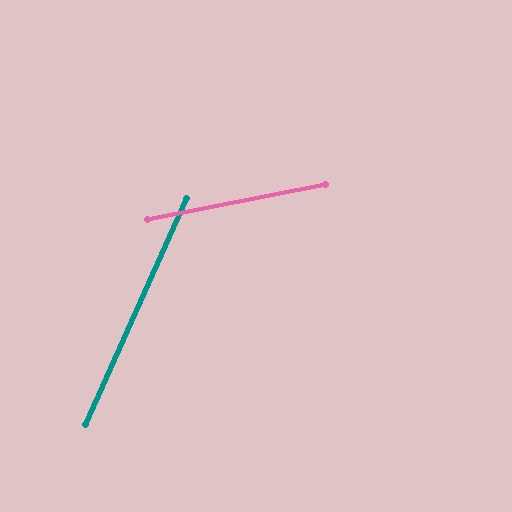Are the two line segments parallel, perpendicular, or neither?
Neither parallel nor perpendicular — they differ by about 55°.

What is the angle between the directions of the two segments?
Approximately 55 degrees.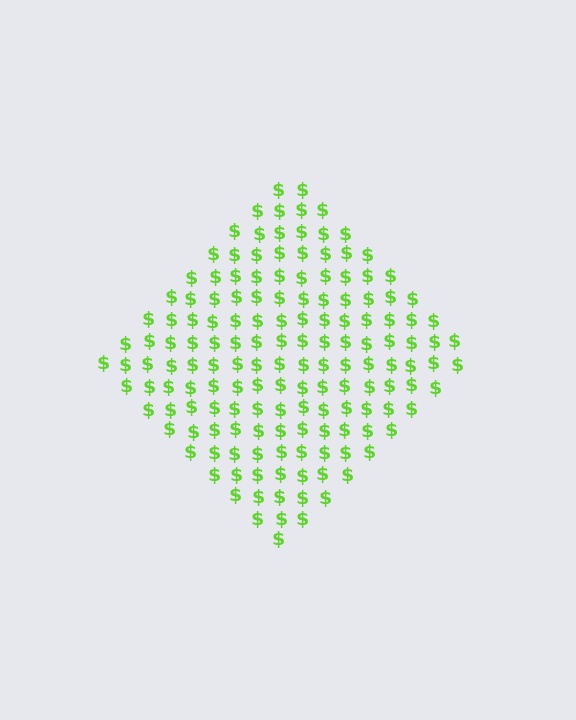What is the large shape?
The large shape is a diamond.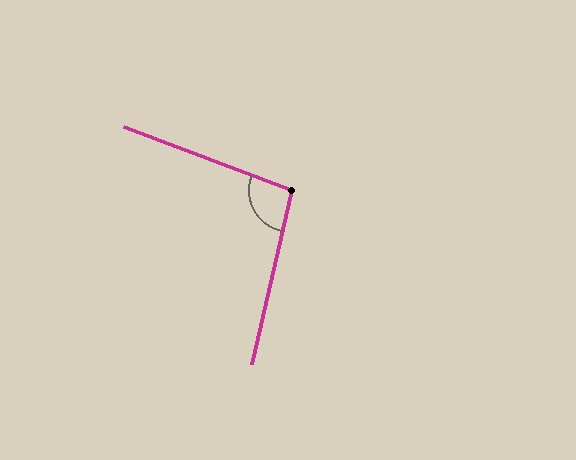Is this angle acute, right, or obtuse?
It is obtuse.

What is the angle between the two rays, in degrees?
Approximately 98 degrees.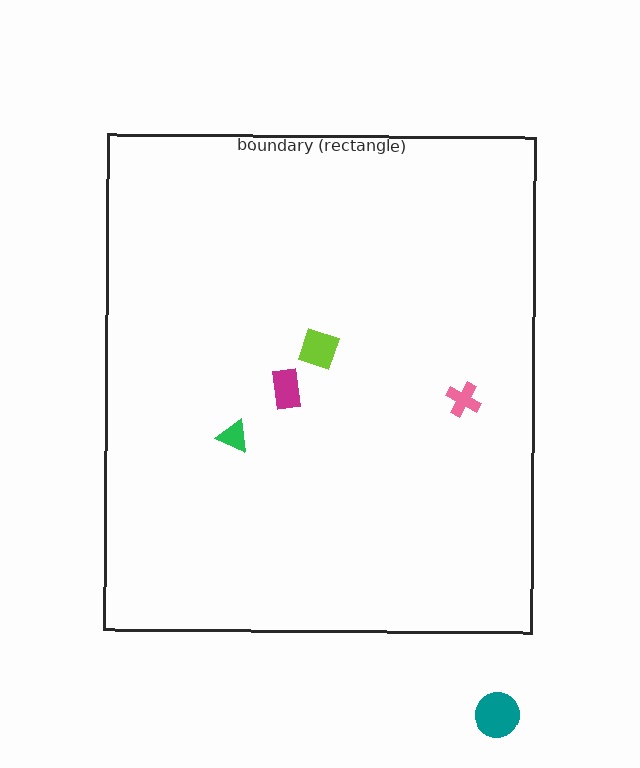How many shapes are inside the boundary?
4 inside, 1 outside.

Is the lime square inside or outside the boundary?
Inside.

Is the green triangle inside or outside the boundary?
Inside.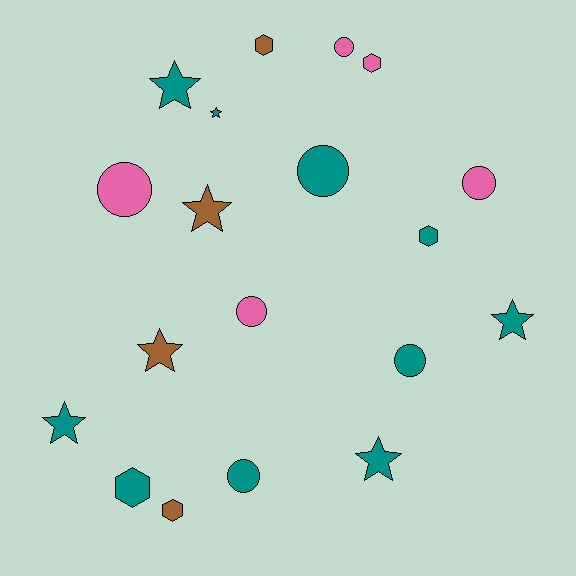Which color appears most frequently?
Teal, with 10 objects.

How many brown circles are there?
There are no brown circles.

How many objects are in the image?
There are 19 objects.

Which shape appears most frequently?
Circle, with 7 objects.